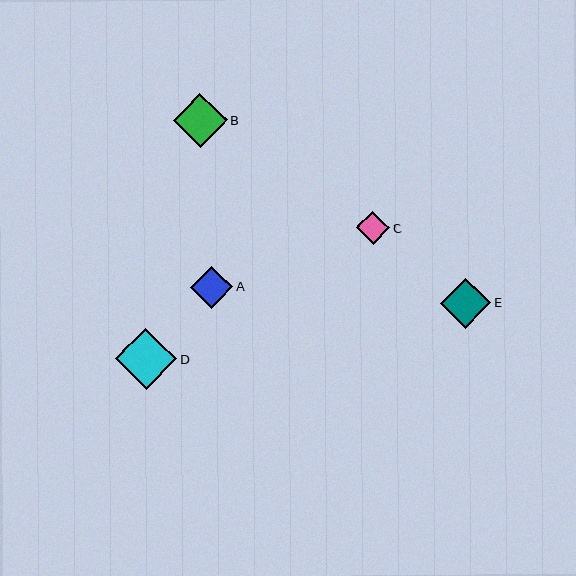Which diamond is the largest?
Diamond D is the largest with a size of approximately 61 pixels.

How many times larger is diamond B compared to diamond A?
Diamond B is approximately 1.3 times the size of diamond A.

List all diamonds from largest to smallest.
From largest to smallest: D, B, E, A, C.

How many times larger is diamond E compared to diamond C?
Diamond E is approximately 1.5 times the size of diamond C.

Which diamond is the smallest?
Diamond C is the smallest with a size of approximately 33 pixels.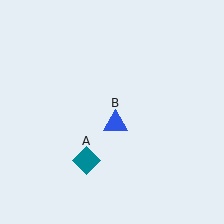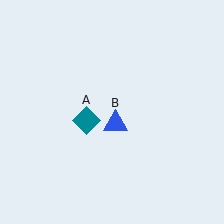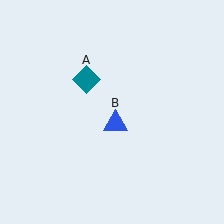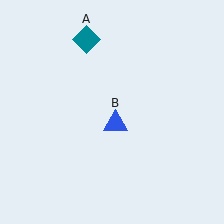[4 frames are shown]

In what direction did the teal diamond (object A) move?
The teal diamond (object A) moved up.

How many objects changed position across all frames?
1 object changed position: teal diamond (object A).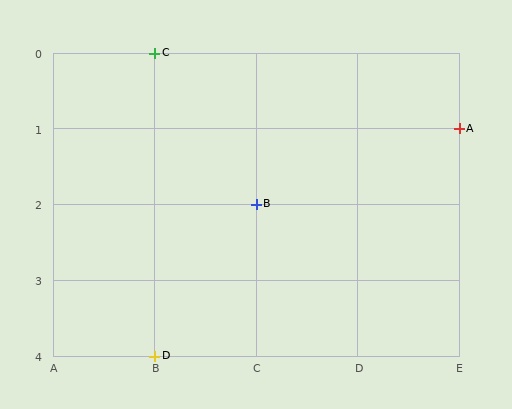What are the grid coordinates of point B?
Point B is at grid coordinates (C, 2).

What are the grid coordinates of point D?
Point D is at grid coordinates (B, 4).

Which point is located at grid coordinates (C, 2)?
Point B is at (C, 2).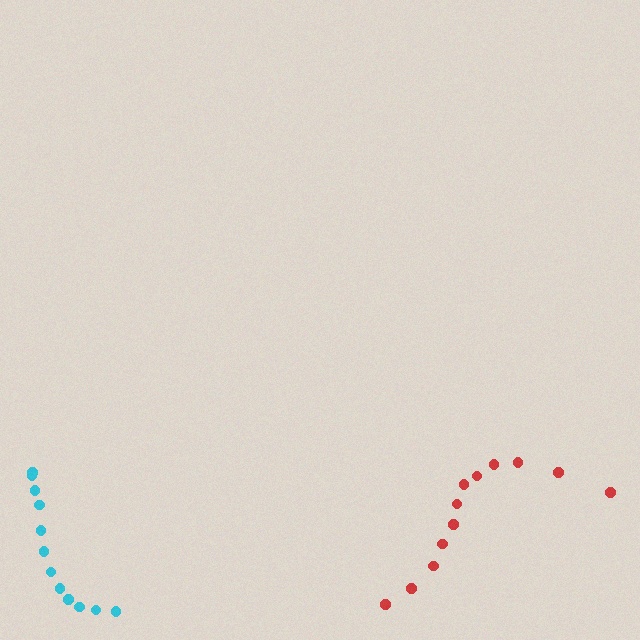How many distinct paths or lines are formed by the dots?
There are 2 distinct paths.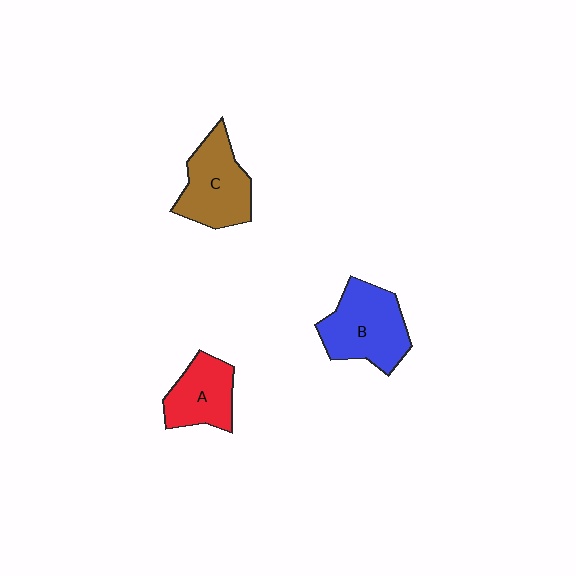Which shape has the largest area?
Shape B (blue).